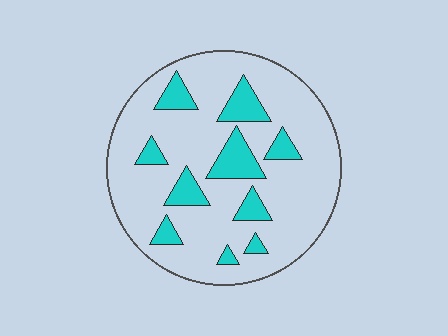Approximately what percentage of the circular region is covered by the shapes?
Approximately 20%.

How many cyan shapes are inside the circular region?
10.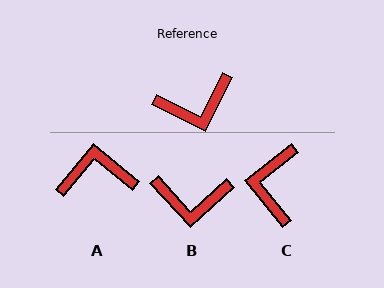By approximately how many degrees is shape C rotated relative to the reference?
Approximately 115 degrees clockwise.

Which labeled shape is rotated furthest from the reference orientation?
A, about 167 degrees away.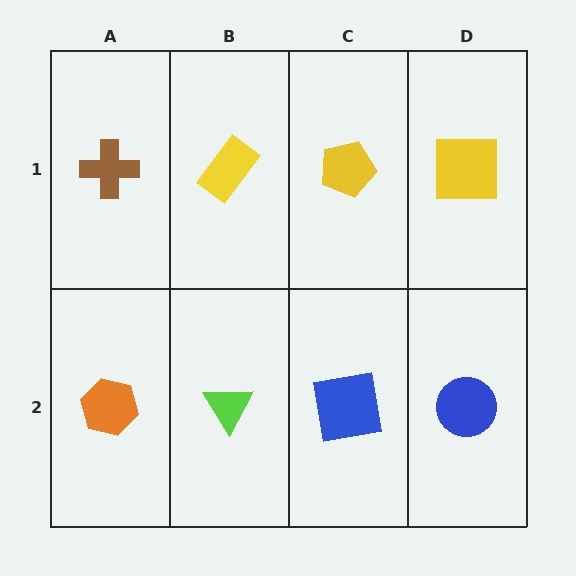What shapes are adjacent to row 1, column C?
A blue square (row 2, column C), a yellow rectangle (row 1, column B), a yellow square (row 1, column D).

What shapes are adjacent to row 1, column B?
A lime triangle (row 2, column B), a brown cross (row 1, column A), a yellow pentagon (row 1, column C).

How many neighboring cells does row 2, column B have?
3.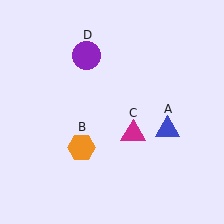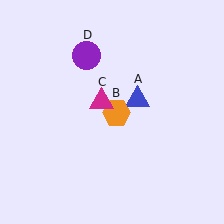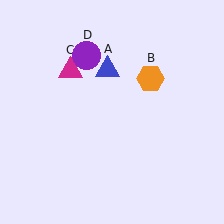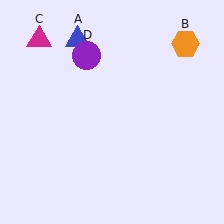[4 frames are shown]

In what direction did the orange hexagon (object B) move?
The orange hexagon (object B) moved up and to the right.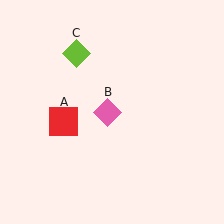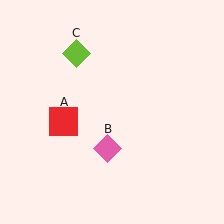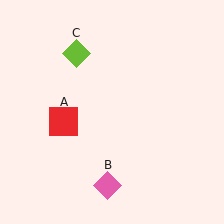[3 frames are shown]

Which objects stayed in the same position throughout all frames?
Red square (object A) and lime diamond (object C) remained stationary.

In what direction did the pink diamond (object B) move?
The pink diamond (object B) moved down.